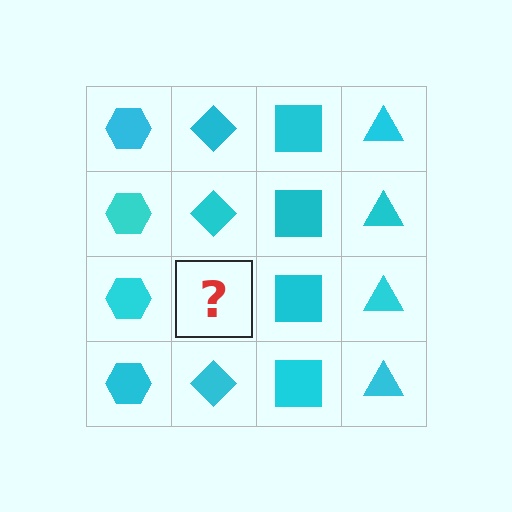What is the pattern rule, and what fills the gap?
The rule is that each column has a consistent shape. The gap should be filled with a cyan diamond.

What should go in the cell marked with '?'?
The missing cell should contain a cyan diamond.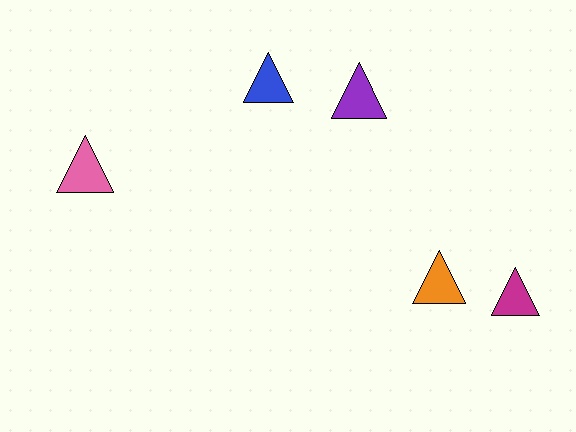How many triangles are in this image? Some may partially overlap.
There are 5 triangles.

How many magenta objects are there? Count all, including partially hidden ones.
There is 1 magenta object.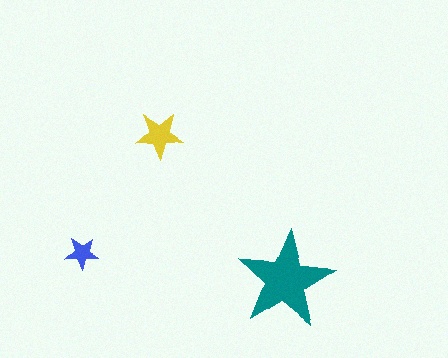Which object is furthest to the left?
The blue star is leftmost.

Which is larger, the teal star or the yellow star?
The teal one.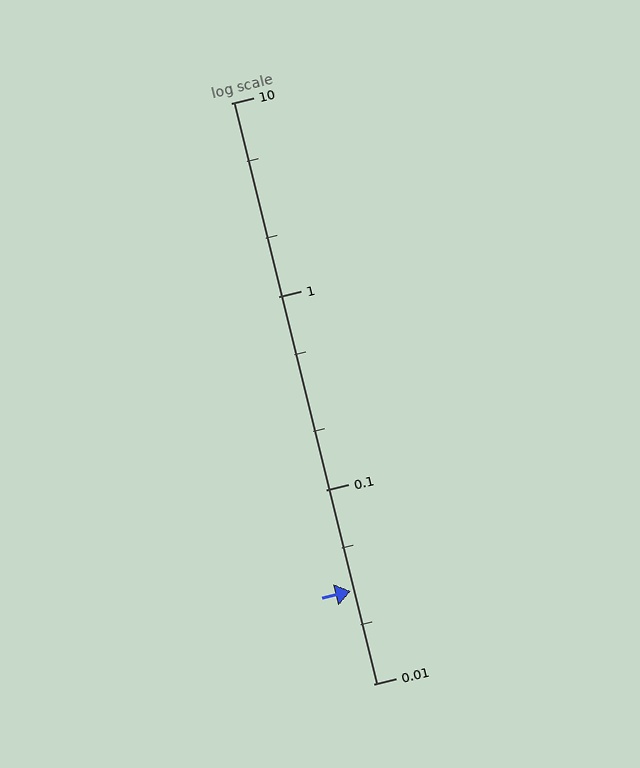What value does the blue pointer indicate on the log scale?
The pointer indicates approximately 0.03.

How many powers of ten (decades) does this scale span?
The scale spans 3 decades, from 0.01 to 10.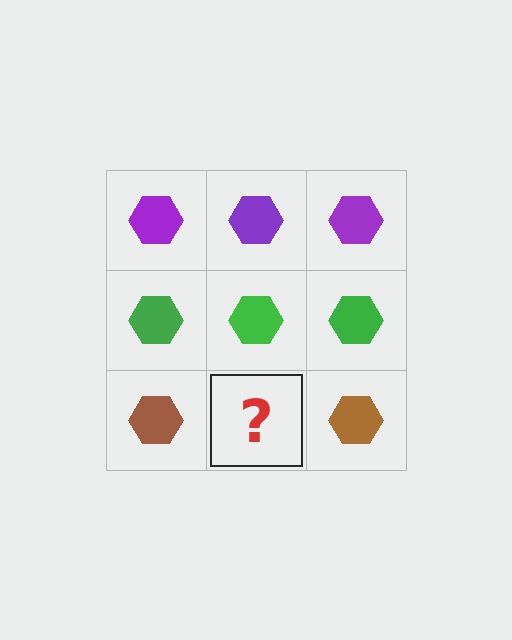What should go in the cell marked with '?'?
The missing cell should contain a brown hexagon.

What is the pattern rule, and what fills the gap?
The rule is that each row has a consistent color. The gap should be filled with a brown hexagon.